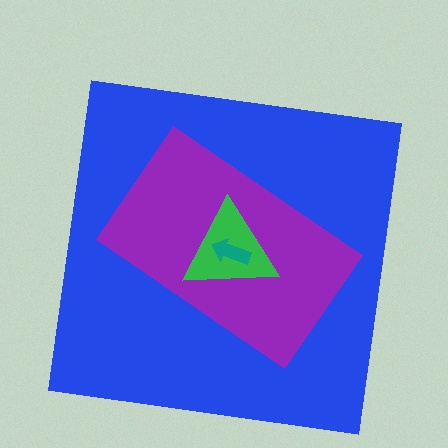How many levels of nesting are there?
4.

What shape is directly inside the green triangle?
The teal arrow.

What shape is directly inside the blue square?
The purple rectangle.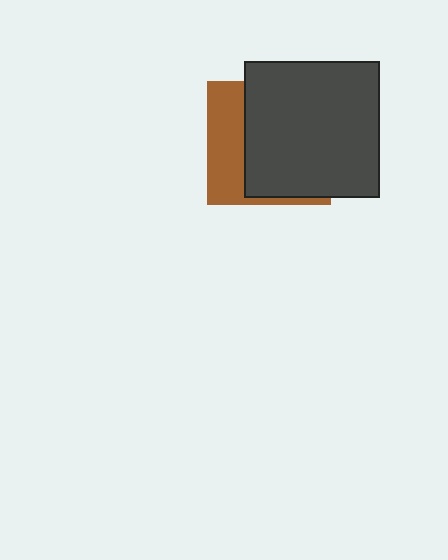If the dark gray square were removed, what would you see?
You would see the complete brown square.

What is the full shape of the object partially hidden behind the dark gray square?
The partially hidden object is a brown square.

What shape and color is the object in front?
The object in front is a dark gray square.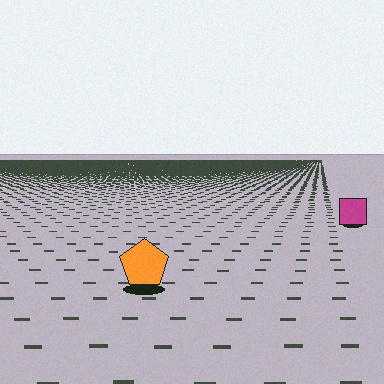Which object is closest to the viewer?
The orange pentagon is closest. The texture marks near it are larger and more spread out.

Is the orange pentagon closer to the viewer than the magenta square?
Yes. The orange pentagon is closer — you can tell from the texture gradient: the ground texture is coarser near it.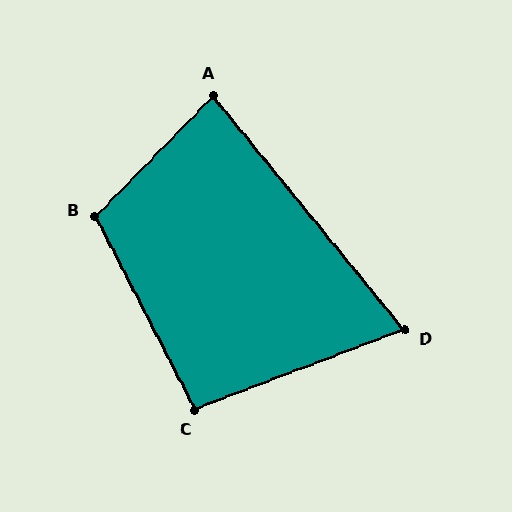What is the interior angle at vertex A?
Approximately 84 degrees (acute).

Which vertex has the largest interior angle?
B, at approximately 108 degrees.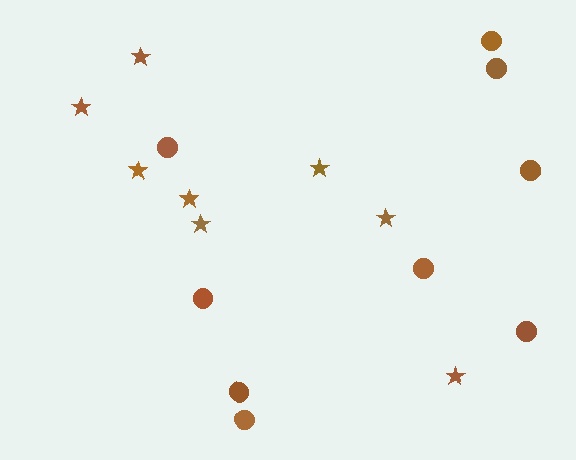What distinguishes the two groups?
There are 2 groups: one group of circles (9) and one group of stars (8).